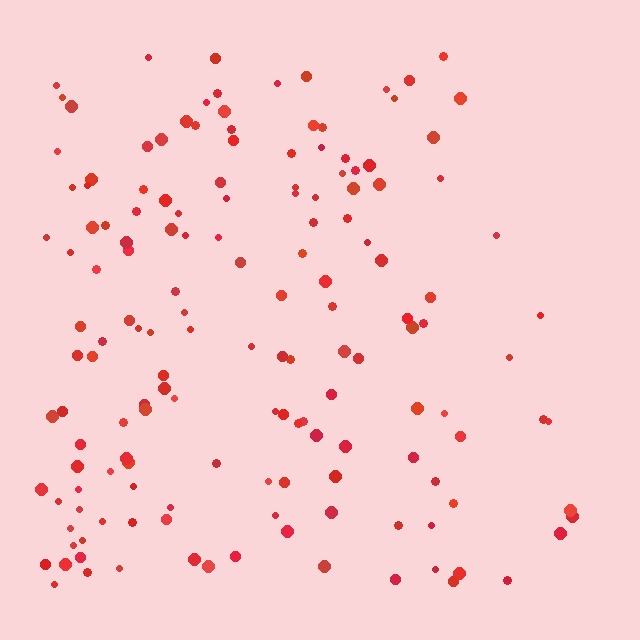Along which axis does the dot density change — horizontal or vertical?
Horizontal.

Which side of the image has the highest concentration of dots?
The left.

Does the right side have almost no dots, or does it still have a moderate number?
Still a moderate number, just noticeably fewer than the left.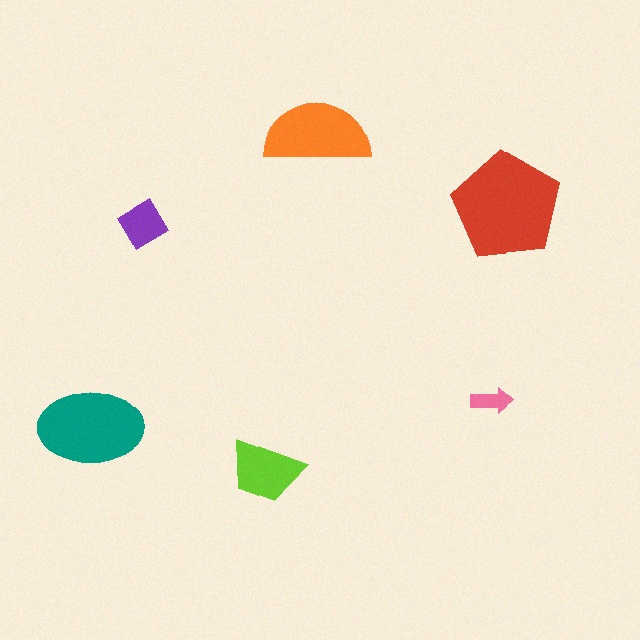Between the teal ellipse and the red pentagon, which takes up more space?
The red pentagon.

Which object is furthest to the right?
The red pentagon is rightmost.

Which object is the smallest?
The pink arrow.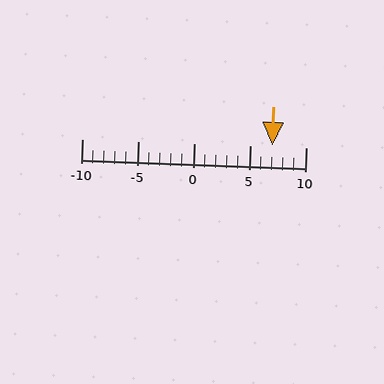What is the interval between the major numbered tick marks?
The major tick marks are spaced 5 units apart.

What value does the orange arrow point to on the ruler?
The orange arrow points to approximately 7.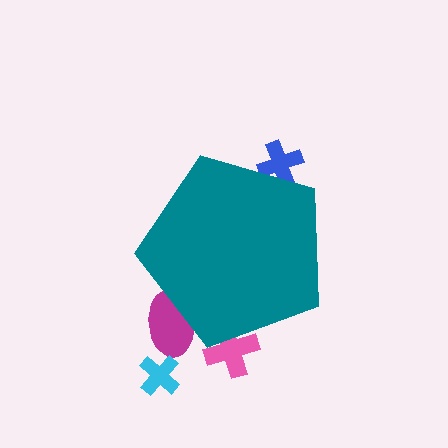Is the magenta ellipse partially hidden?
Yes, the magenta ellipse is partially hidden behind the teal pentagon.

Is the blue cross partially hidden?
Yes, the blue cross is partially hidden behind the teal pentagon.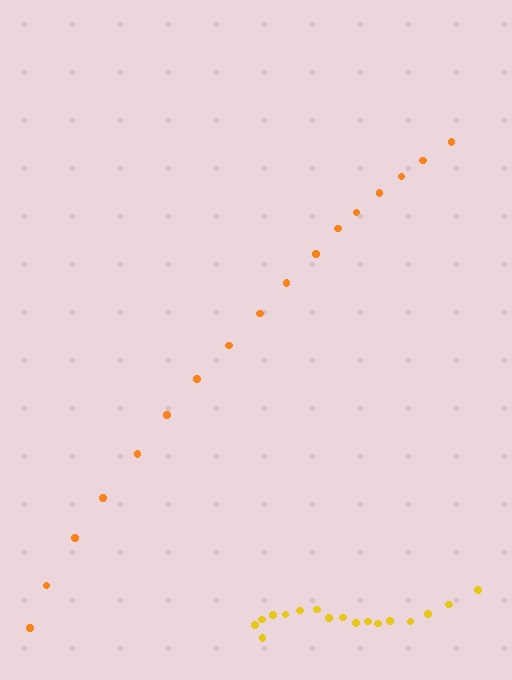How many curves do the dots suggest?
There are 2 distinct paths.